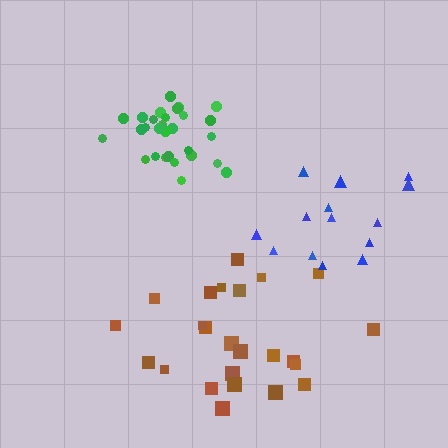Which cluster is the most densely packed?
Green.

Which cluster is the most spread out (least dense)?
Blue.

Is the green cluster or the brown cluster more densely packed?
Green.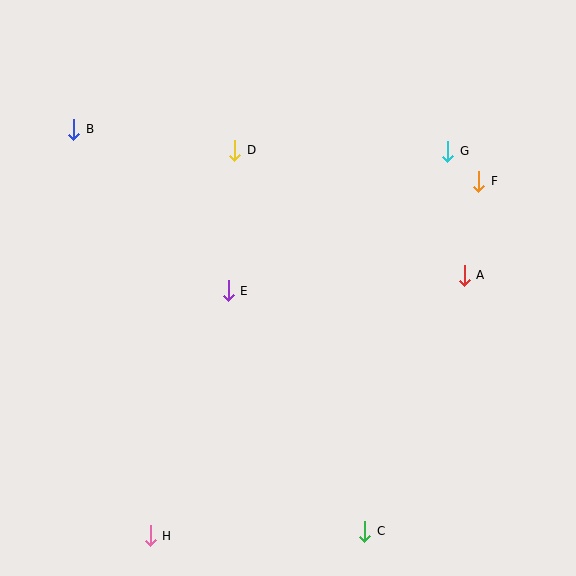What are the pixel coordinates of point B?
Point B is at (74, 129).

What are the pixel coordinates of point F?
Point F is at (479, 181).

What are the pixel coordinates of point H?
Point H is at (150, 536).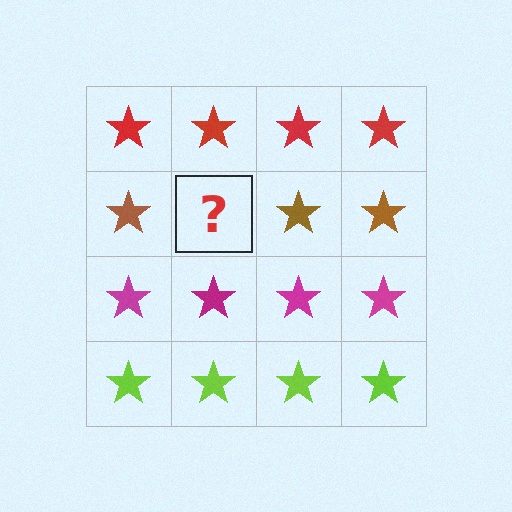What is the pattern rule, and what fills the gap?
The rule is that each row has a consistent color. The gap should be filled with a brown star.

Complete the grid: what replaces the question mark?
The question mark should be replaced with a brown star.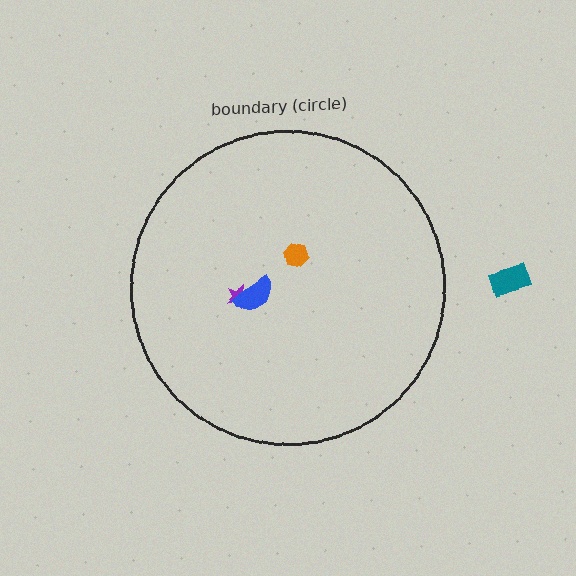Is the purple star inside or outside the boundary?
Inside.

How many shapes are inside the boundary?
3 inside, 1 outside.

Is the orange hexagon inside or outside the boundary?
Inside.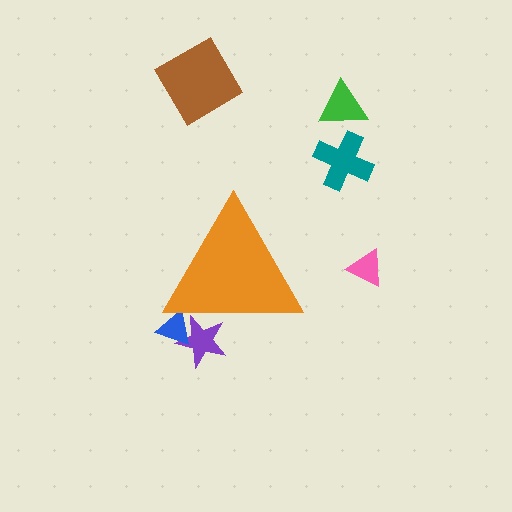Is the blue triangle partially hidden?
Yes, the blue triangle is partially hidden behind the orange triangle.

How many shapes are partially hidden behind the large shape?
2 shapes are partially hidden.